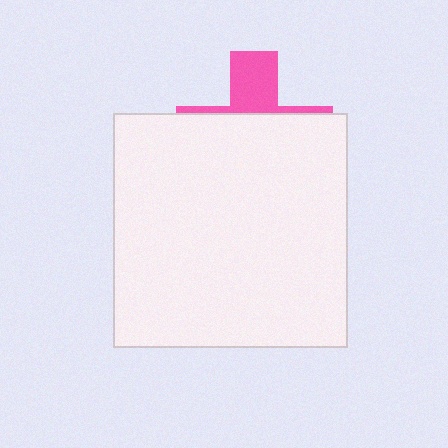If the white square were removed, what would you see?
You would see the complete pink cross.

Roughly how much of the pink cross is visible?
A small part of it is visible (roughly 30%).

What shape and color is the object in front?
The object in front is a white square.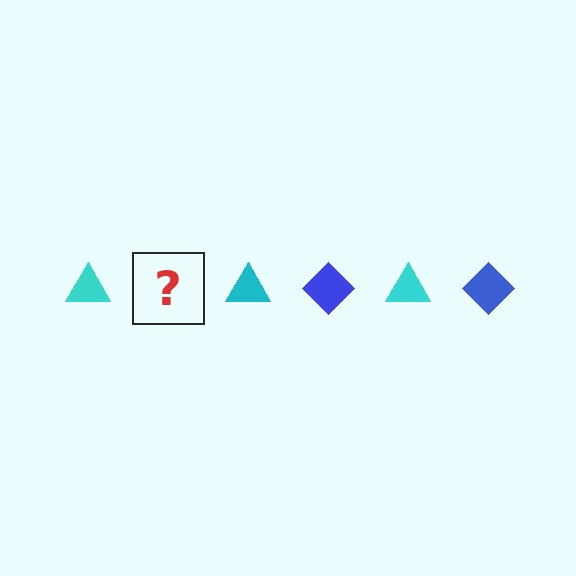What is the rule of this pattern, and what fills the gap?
The rule is that the pattern alternates between cyan triangle and blue diamond. The gap should be filled with a blue diamond.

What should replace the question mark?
The question mark should be replaced with a blue diamond.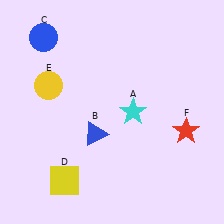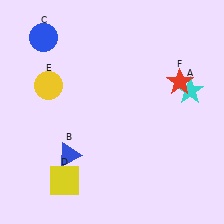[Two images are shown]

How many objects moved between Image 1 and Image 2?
3 objects moved between the two images.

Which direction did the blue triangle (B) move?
The blue triangle (B) moved left.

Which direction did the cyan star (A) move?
The cyan star (A) moved right.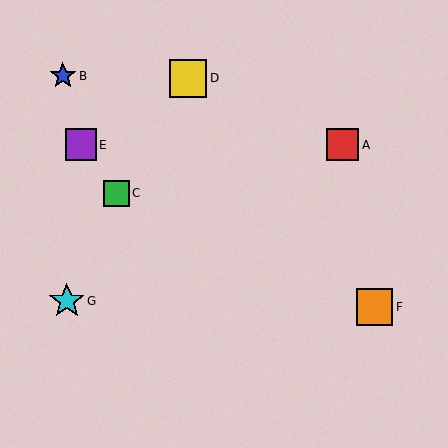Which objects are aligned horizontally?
Objects A, E are aligned horizontally.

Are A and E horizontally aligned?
Yes, both are at y≈145.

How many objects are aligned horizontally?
2 objects (A, E) are aligned horizontally.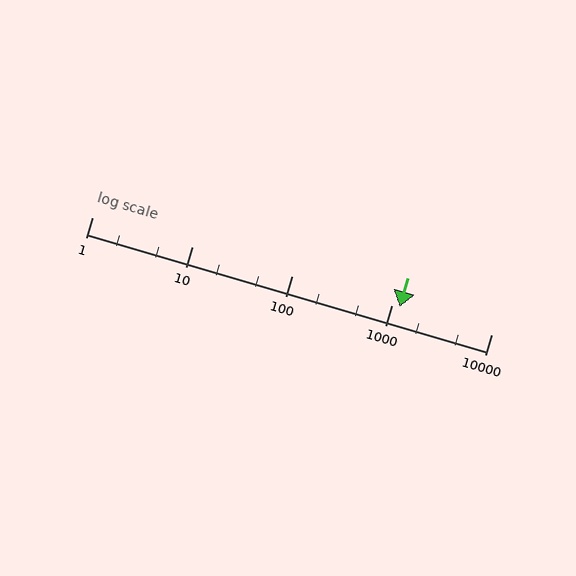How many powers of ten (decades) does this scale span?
The scale spans 4 decades, from 1 to 10000.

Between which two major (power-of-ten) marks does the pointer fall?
The pointer is between 1000 and 10000.